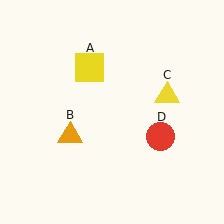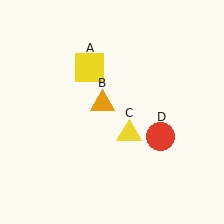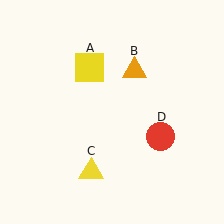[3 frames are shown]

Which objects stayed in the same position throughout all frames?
Yellow square (object A) and red circle (object D) remained stationary.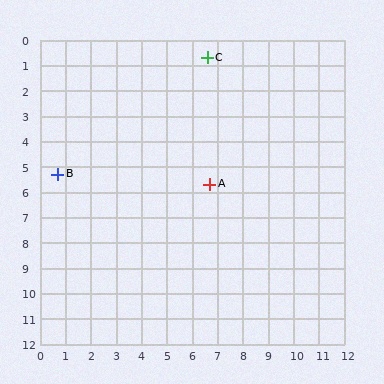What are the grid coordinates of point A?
Point A is at approximately (6.7, 5.7).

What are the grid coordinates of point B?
Point B is at approximately (0.7, 5.3).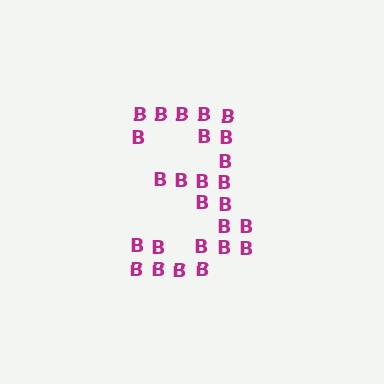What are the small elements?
The small elements are letter B's.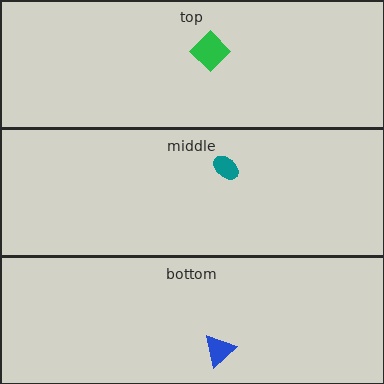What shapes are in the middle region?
The teal ellipse.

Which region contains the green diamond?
The top region.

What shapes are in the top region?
The green diamond.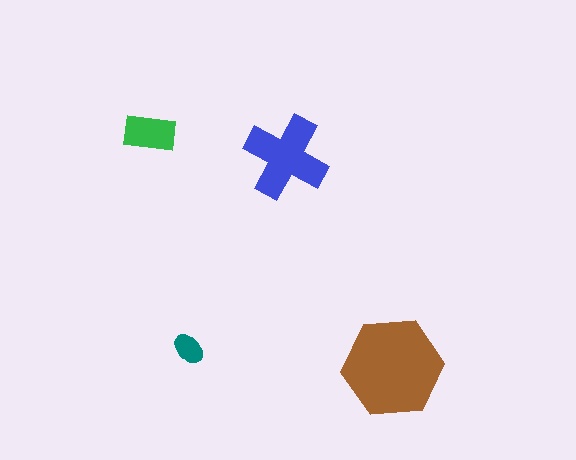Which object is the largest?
The brown hexagon.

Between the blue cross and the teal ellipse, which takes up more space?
The blue cross.